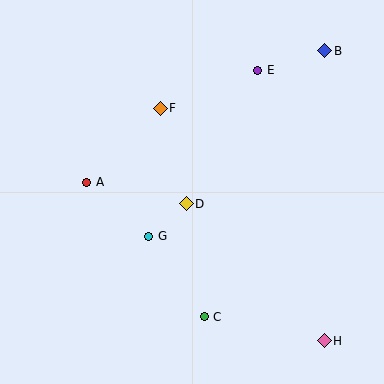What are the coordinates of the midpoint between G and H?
The midpoint between G and H is at (236, 289).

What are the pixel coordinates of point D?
Point D is at (186, 204).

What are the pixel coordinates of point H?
Point H is at (324, 341).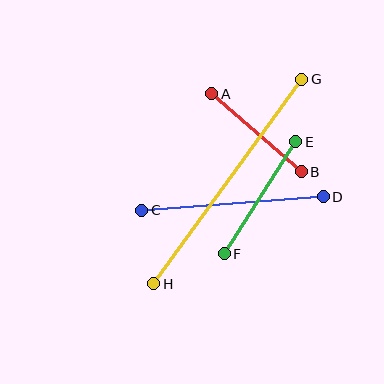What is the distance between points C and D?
The distance is approximately 182 pixels.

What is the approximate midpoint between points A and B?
The midpoint is at approximately (257, 133) pixels.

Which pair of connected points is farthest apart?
Points G and H are farthest apart.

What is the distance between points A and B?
The distance is approximately 119 pixels.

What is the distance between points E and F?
The distance is approximately 133 pixels.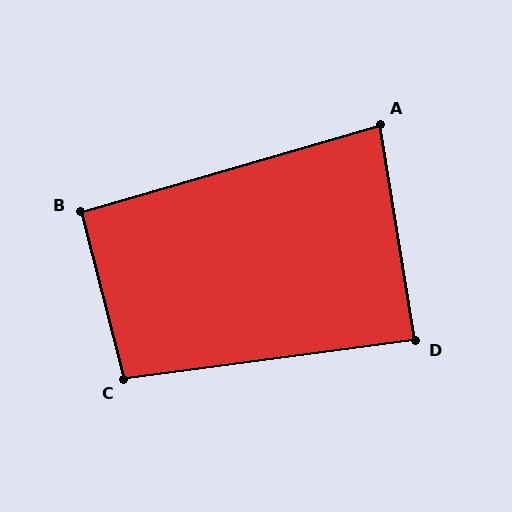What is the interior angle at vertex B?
Approximately 92 degrees (approximately right).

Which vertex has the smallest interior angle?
A, at approximately 83 degrees.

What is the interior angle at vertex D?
Approximately 88 degrees (approximately right).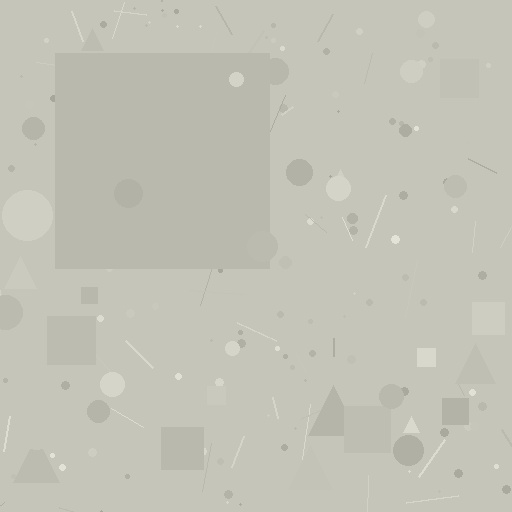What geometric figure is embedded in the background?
A square is embedded in the background.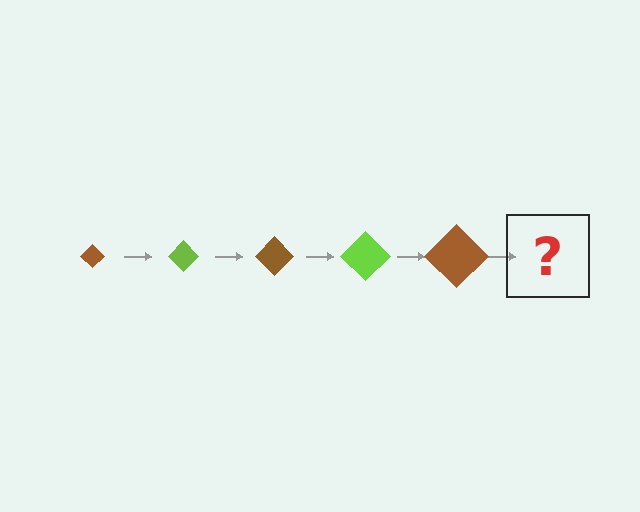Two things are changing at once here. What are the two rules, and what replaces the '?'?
The two rules are that the diamond grows larger each step and the color cycles through brown and lime. The '?' should be a lime diamond, larger than the previous one.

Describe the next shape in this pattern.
It should be a lime diamond, larger than the previous one.